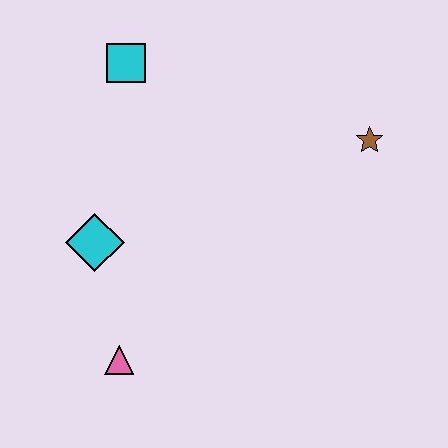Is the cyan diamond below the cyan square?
Yes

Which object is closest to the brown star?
The cyan square is closest to the brown star.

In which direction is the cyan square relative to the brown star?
The cyan square is to the left of the brown star.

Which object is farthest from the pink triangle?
The brown star is farthest from the pink triangle.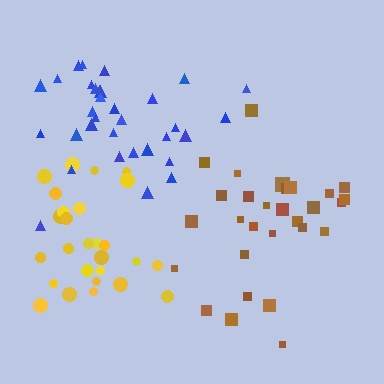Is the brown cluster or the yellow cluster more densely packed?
Yellow.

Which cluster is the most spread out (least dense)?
Brown.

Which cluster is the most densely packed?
Yellow.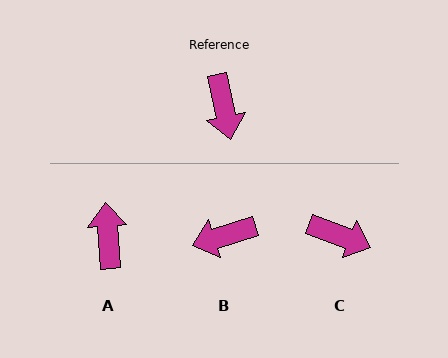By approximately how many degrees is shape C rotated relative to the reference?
Approximately 57 degrees counter-clockwise.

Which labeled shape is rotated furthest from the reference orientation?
A, about 173 degrees away.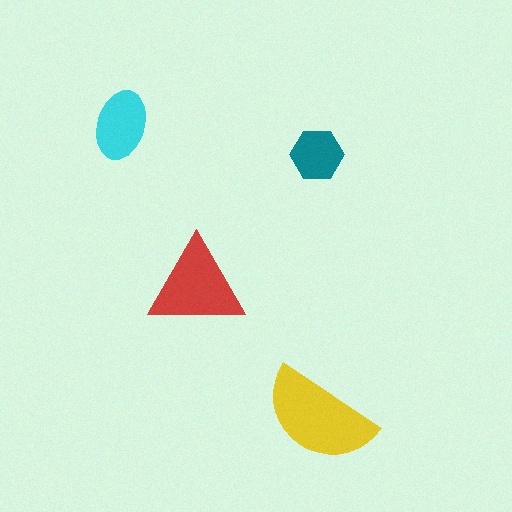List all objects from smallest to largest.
The teal hexagon, the cyan ellipse, the red triangle, the yellow semicircle.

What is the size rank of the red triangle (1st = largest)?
2nd.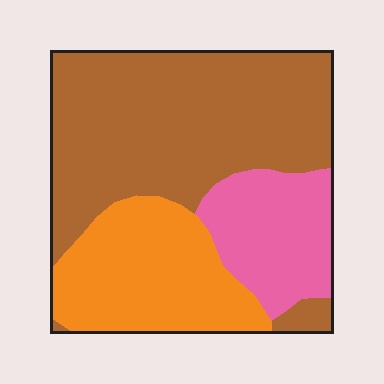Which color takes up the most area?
Brown, at roughly 55%.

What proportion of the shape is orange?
Orange covers 27% of the shape.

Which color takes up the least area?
Pink, at roughly 20%.